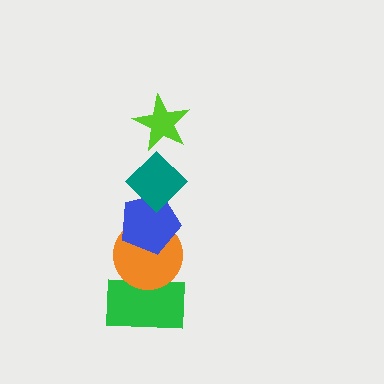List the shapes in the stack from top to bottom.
From top to bottom: the lime star, the teal diamond, the blue pentagon, the orange circle, the green rectangle.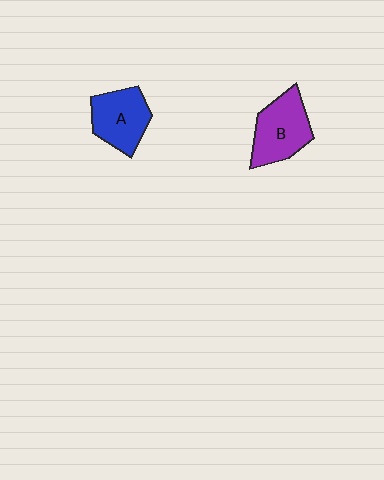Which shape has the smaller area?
Shape A (blue).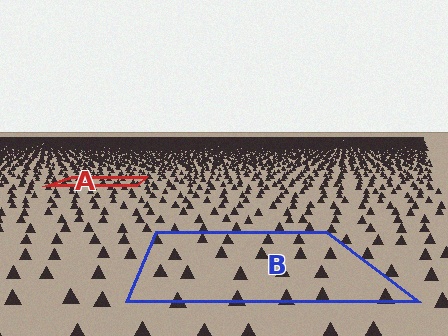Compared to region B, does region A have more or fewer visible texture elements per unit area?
Region A has more texture elements per unit area — they are packed more densely because it is farther away.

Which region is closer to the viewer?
Region B is closer. The texture elements there are larger and more spread out.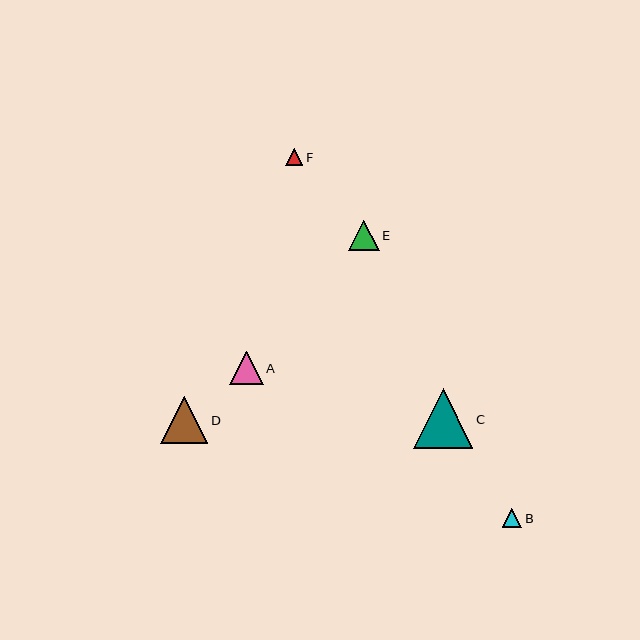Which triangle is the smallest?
Triangle F is the smallest with a size of approximately 18 pixels.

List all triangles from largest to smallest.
From largest to smallest: C, D, A, E, B, F.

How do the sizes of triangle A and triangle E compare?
Triangle A and triangle E are approximately the same size.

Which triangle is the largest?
Triangle C is the largest with a size of approximately 60 pixels.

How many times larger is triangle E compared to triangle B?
Triangle E is approximately 1.6 times the size of triangle B.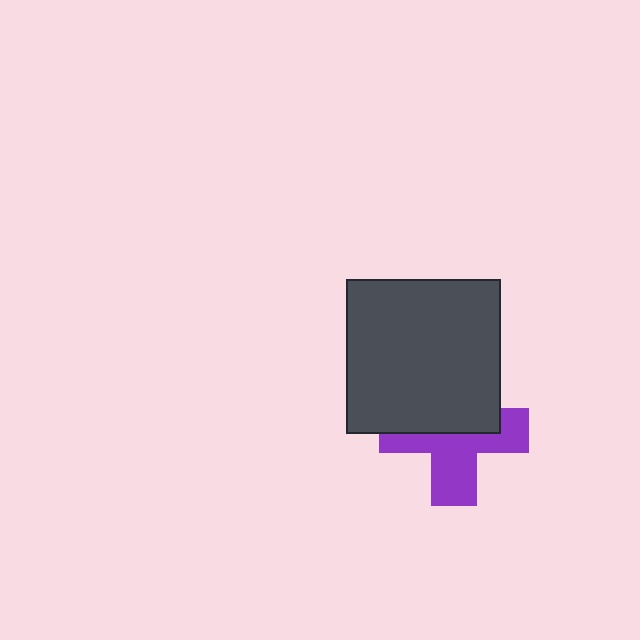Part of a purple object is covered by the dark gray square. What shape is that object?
It is a cross.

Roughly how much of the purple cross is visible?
About half of it is visible (roughly 52%).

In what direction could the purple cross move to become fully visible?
The purple cross could move down. That would shift it out from behind the dark gray square entirely.